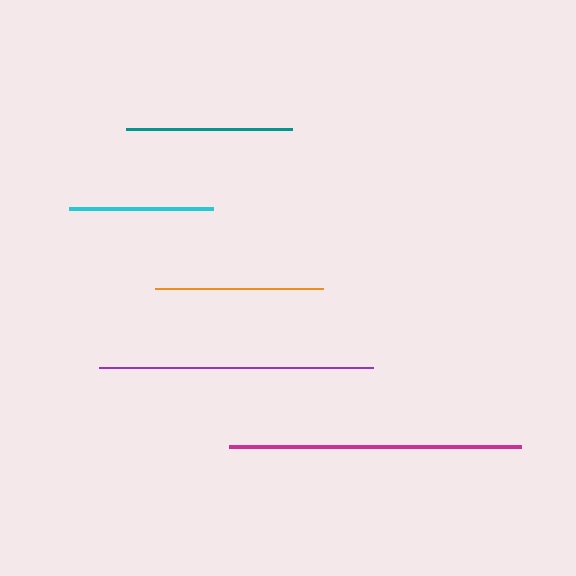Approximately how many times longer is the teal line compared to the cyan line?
The teal line is approximately 1.2 times the length of the cyan line.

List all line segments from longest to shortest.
From longest to shortest: magenta, purple, orange, teal, cyan.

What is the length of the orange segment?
The orange segment is approximately 168 pixels long.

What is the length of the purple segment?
The purple segment is approximately 274 pixels long.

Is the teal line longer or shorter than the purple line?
The purple line is longer than the teal line.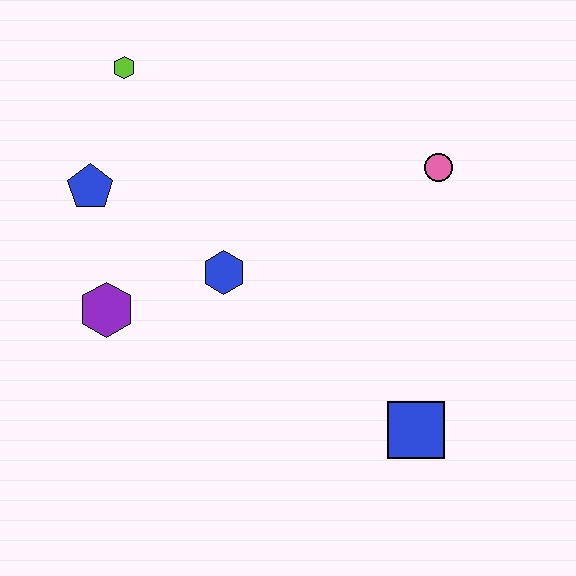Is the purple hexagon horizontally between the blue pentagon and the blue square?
Yes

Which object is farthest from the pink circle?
The purple hexagon is farthest from the pink circle.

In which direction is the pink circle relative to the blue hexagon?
The pink circle is to the right of the blue hexagon.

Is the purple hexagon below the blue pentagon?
Yes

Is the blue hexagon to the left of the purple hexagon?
No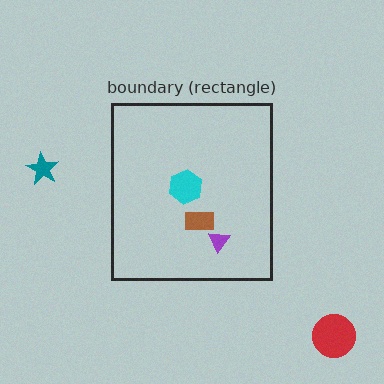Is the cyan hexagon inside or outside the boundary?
Inside.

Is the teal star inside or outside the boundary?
Outside.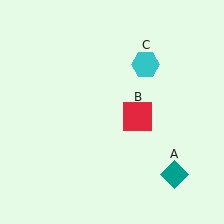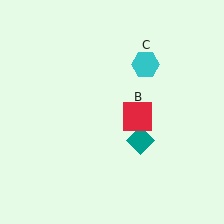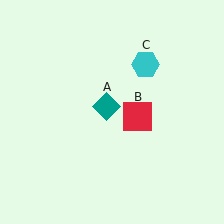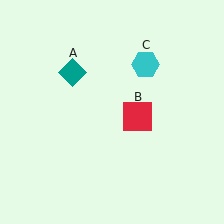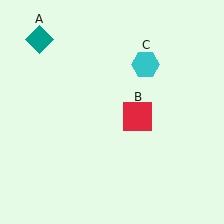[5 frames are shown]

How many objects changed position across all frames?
1 object changed position: teal diamond (object A).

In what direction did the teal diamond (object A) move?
The teal diamond (object A) moved up and to the left.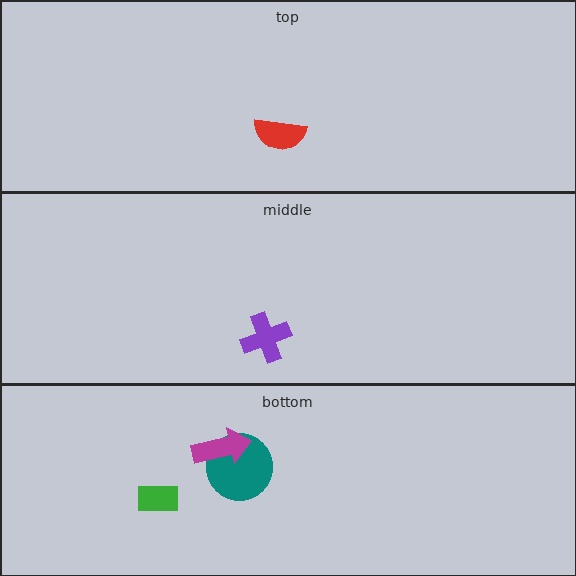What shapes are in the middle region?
The purple cross.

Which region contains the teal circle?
The bottom region.